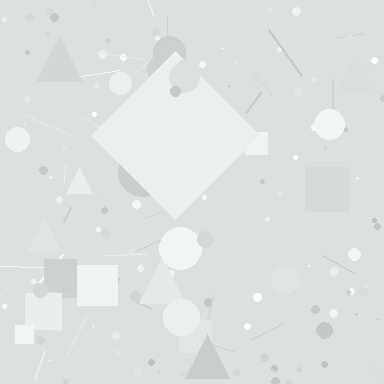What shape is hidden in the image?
A diamond is hidden in the image.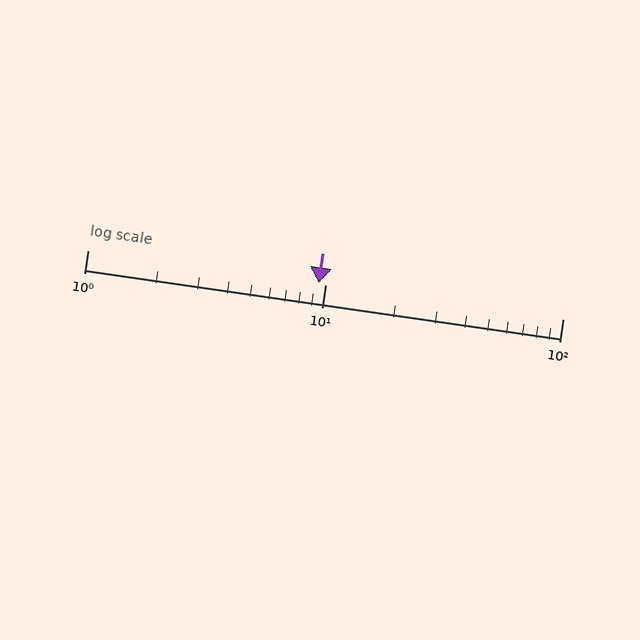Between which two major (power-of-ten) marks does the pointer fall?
The pointer is between 1 and 10.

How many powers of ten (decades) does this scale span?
The scale spans 2 decades, from 1 to 100.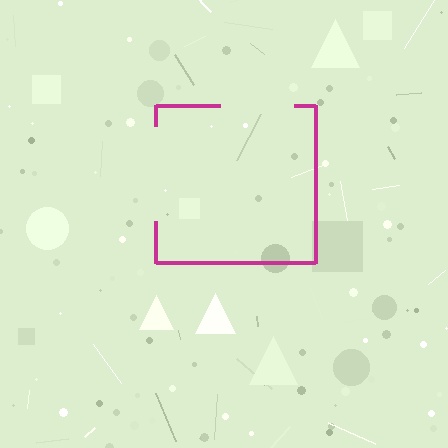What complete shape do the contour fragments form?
The contour fragments form a square.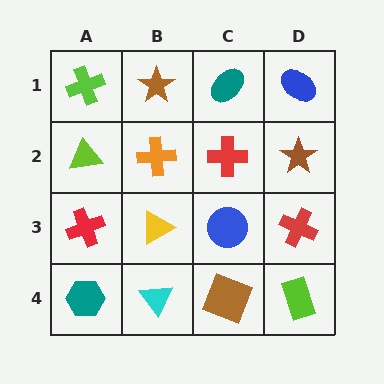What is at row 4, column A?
A teal hexagon.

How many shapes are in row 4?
4 shapes.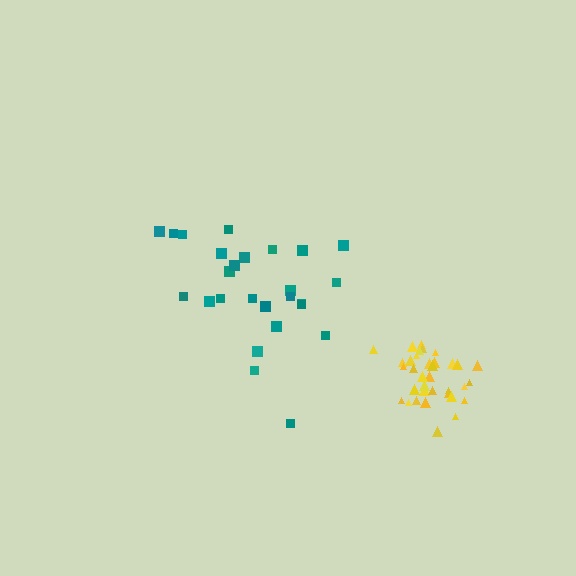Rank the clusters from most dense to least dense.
yellow, teal.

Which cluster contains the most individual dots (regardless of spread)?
Yellow (35).